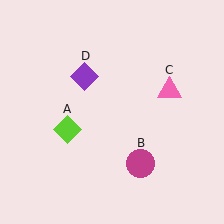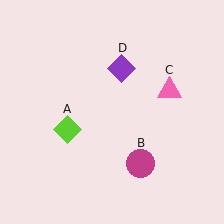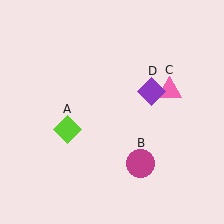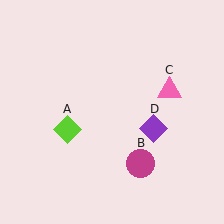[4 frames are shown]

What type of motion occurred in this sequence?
The purple diamond (object D) rotated clockwise around the center of the scene.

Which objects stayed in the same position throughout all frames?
Lime diamond (object A) and magenta circle (object B) and pink triangle (object C) remained stationary.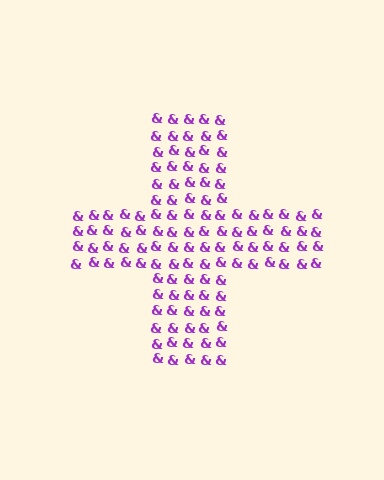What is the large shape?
The large shape is a cross.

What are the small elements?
The small elements are ampersands.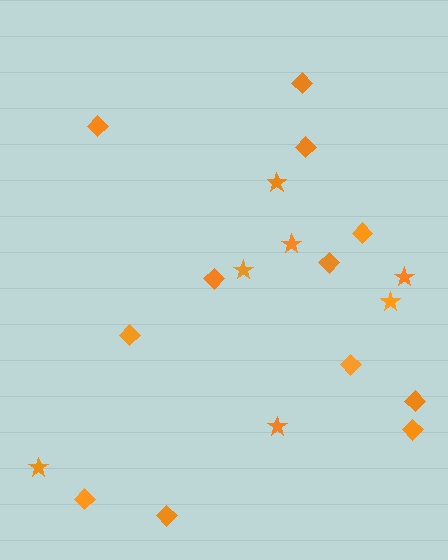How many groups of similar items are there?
There are 2 groups: one group of stars (7) and one group of diamonds (12).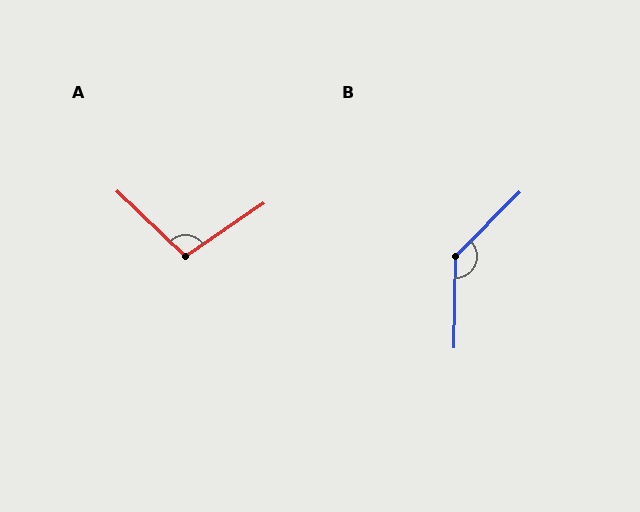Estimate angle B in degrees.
Approximately 136 degrees.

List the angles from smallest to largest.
A (102°), B (136°).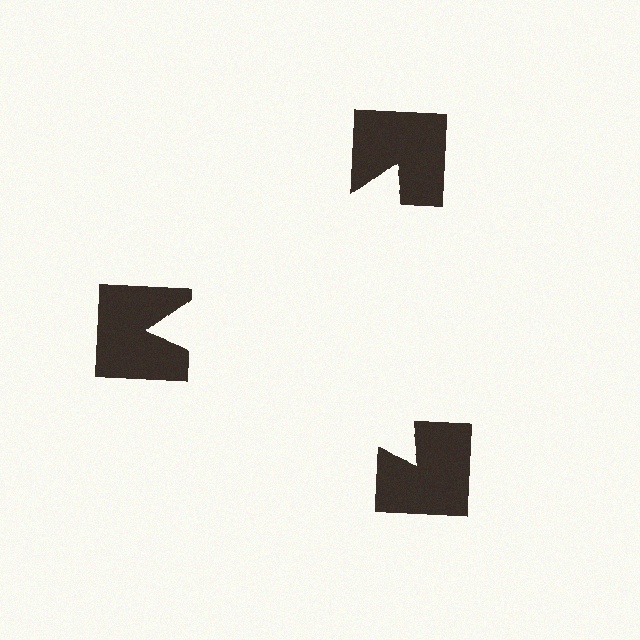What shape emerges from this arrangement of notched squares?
An illusory triangle — its edges are inferred from the aligned wedge cuts in the notched squares, not physically drawn.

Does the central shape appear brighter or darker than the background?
It typically appears slightly brighter than the background, even though no actual brightness change is drawn.